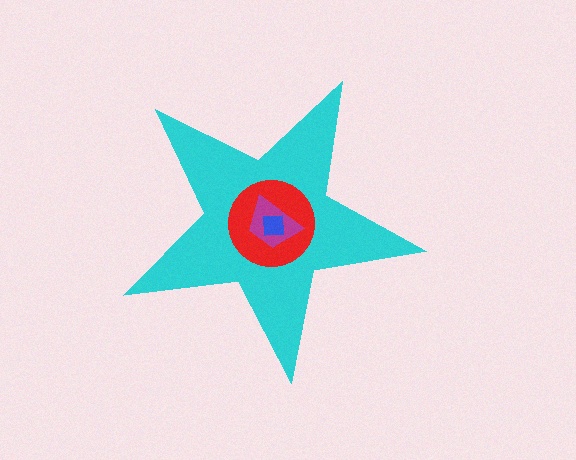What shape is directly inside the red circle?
The magenta trapezoid.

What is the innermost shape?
The blue square.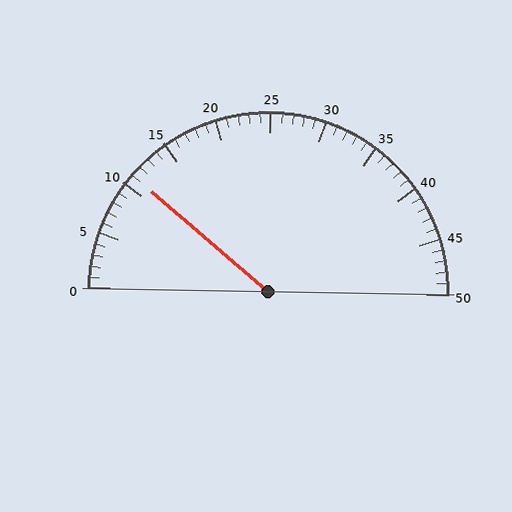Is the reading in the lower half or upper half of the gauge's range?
The reading is in the lower half of the range (0 to 50).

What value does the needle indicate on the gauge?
The needle indicates approximately 11.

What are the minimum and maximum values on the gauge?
The gauge ranges from 0 to 50.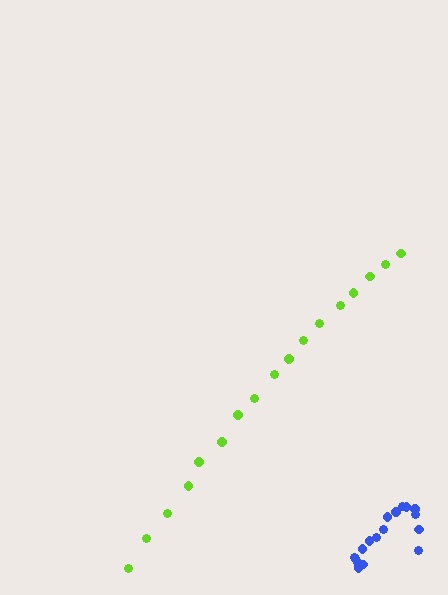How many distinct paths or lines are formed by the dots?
There are 2 distinct paths.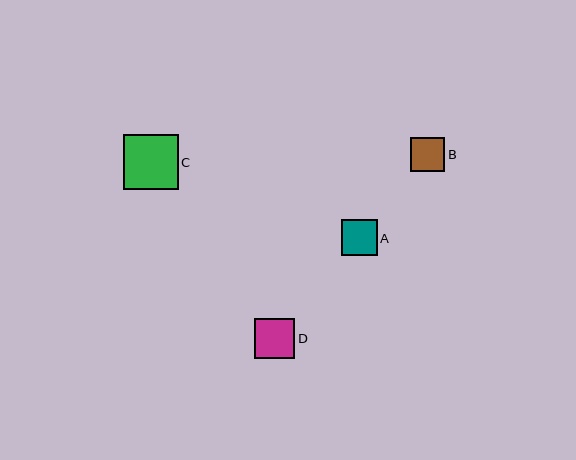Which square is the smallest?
Square B is the smallest with a size of approximately 35 pixels.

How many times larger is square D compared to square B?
Square D is approximately 1.1 times the size of square B.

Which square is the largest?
Square C is the largest with a size of approximately 54 pixels.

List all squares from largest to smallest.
From largest to smallest: C, D, A, B.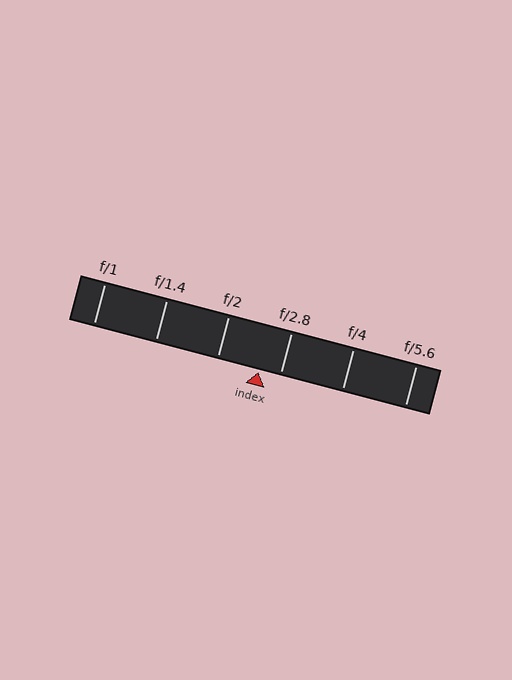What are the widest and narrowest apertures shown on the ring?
The widest aperture shown is f/1 and the narrowest is f/5.6.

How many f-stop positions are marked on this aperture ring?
There are 6 f-stop positions marked.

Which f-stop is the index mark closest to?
The index mark is closest to f/2.8.